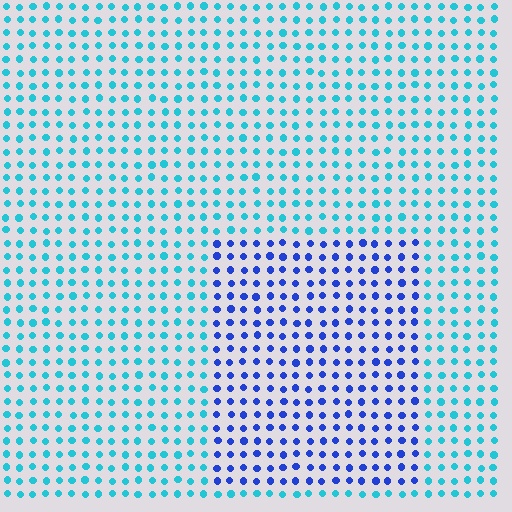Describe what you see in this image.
The image is filled with small cyan elements in a uniform arrangement. A rectangle-shaped region is visible where the elements are tinted to a slightly different hue, forming a subtle color boundary.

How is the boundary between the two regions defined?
The boundary is defined purely by a slight shift in hue (about 45 degrees). Spacing, size, and orientation are identical on both sides.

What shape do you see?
I see a rectangle.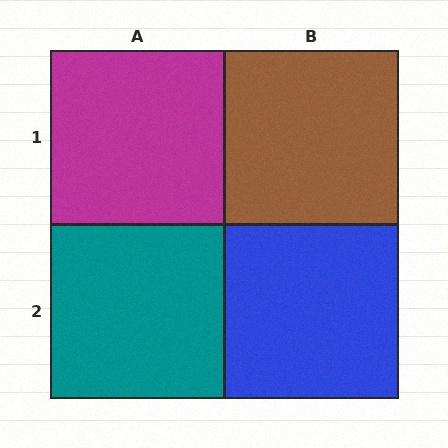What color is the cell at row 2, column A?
Teal.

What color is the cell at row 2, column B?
Blue.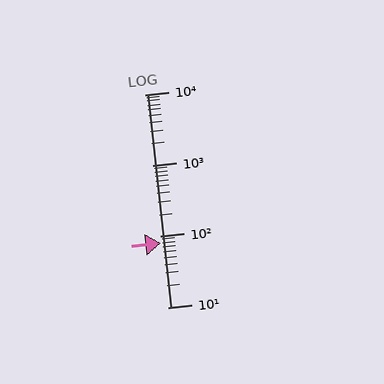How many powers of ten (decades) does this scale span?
The scale spans 3 decades, from 10 to 10000.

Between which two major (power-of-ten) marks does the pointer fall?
The pointer is between 10 and 100.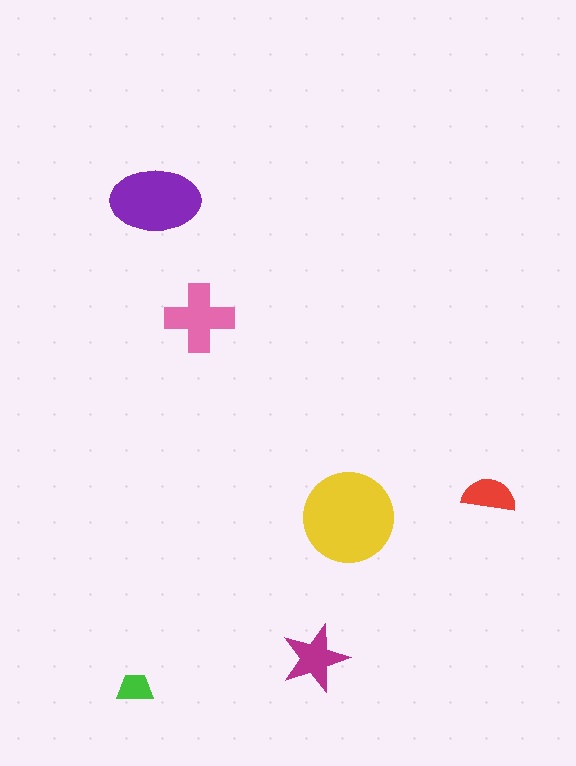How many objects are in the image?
There are 6 objects in the image.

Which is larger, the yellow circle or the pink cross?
The yellow circle.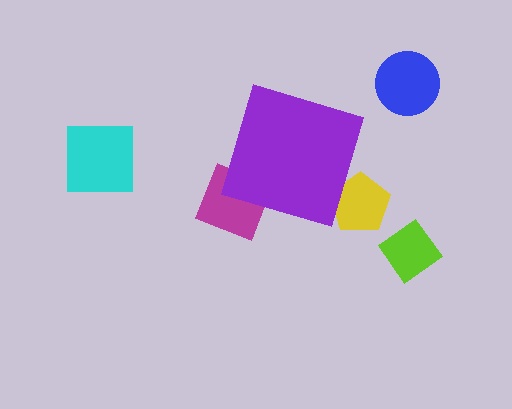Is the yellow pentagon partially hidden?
Yes, the yellow pentagon is partially hidden behind the purple diamond.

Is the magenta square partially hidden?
Yes, the magenta square is partially hidden behind the purple diamond.